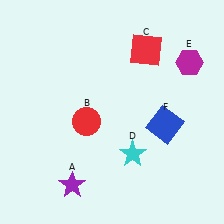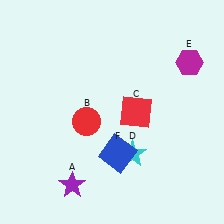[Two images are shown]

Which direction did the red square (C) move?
The red square (C) moved down.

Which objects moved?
The objects that moved are: the red square (C), the blue square (F).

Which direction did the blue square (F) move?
The blue square (F) moved left.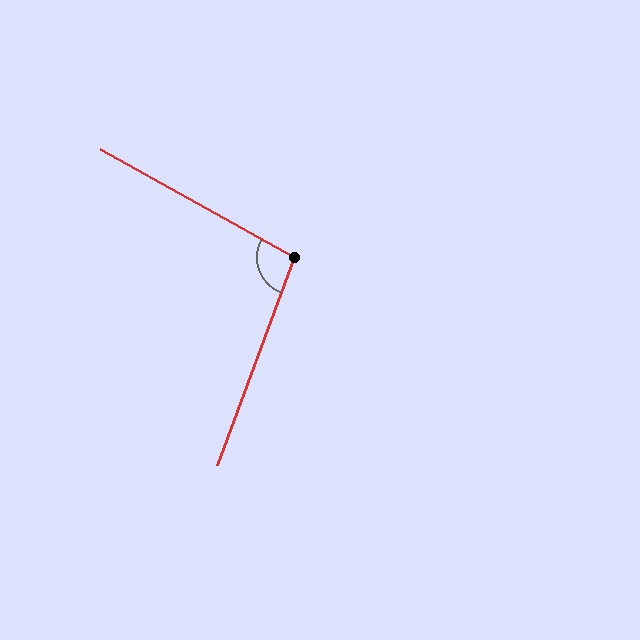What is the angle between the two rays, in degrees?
Approximately 99 degrees.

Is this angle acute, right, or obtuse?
It is obtuse.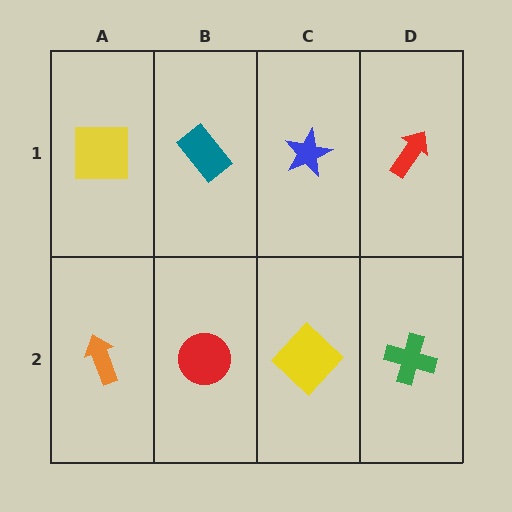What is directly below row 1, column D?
A green cross.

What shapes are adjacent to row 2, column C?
A blue star (row 1, column C), a red circle (row 2, column B), a green cross (row 2, column D).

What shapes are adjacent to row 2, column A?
A yellow square (row 1, column A), a red circle (row 2, column B).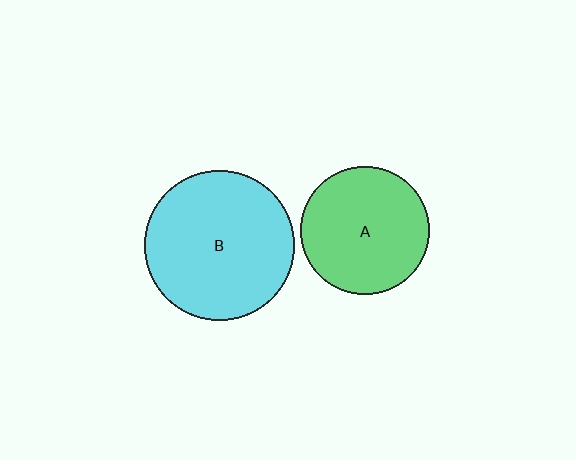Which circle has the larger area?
Circle B (cyan).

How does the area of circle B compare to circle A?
Approximately 1.4 times.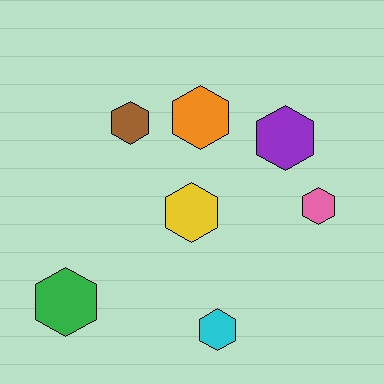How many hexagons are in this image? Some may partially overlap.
There are 7 hexagons.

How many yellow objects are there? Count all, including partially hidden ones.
There is 1 yellow object.